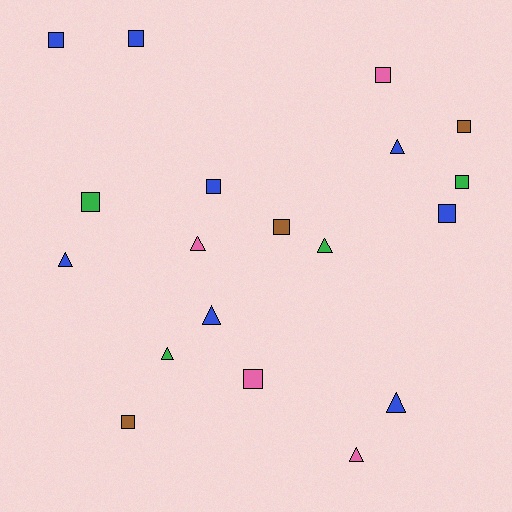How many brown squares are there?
There are 3 brown squares.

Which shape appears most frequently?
Square, with 11 objects.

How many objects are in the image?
There are 19 objects.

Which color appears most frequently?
Blue, with 8 objects.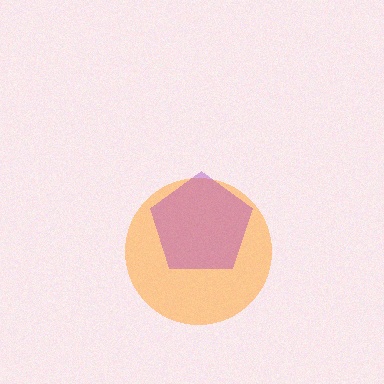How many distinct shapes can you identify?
There are 2 distinct shapes: an orange circle, a purple pentagon.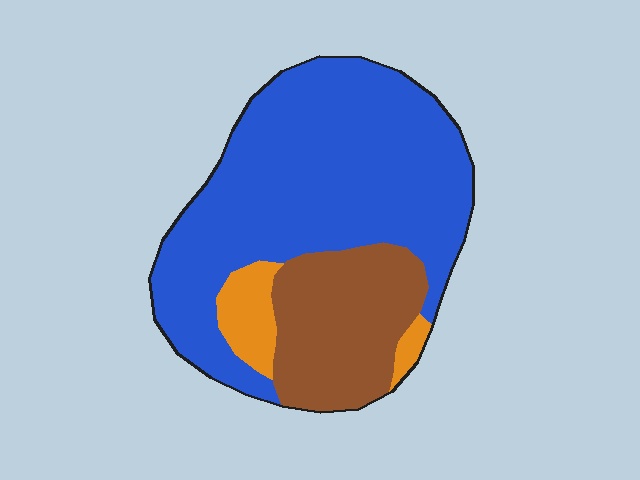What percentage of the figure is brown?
Brown covers 25% of the figure.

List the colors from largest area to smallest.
From largest to smallest: blue, brown, orange.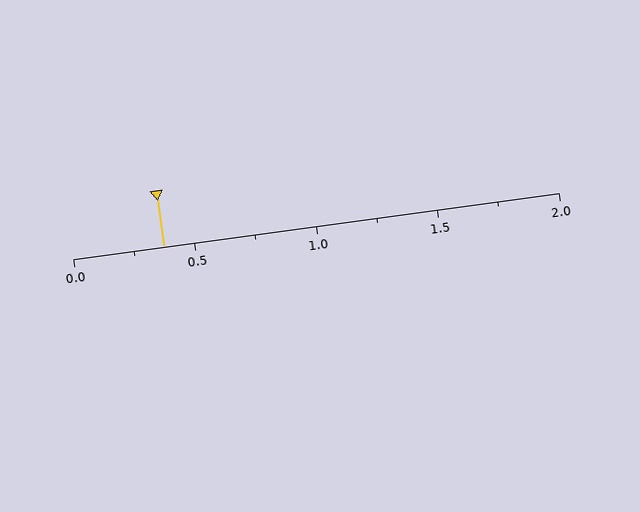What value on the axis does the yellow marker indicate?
The marker indicates approximately 0.38.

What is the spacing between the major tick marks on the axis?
The major ticks are spaced 0.5 apart.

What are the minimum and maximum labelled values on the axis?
The axis runs from 0.0 to 2.0.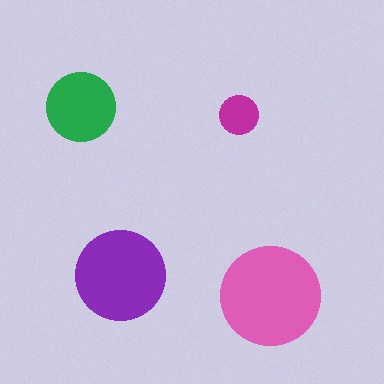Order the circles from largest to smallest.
the pink one, the purple one, the green one, the magenta one.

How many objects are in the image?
There are 4 objects in the image.